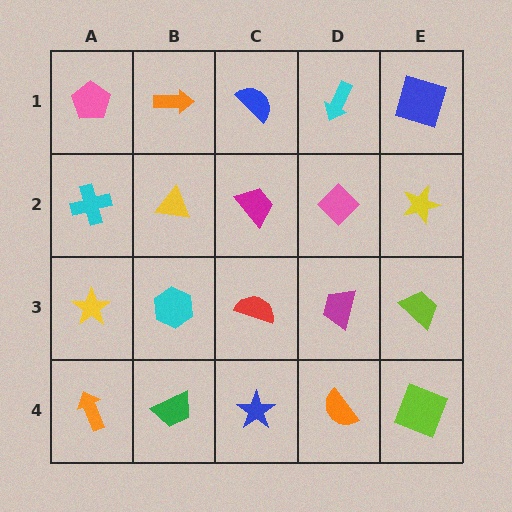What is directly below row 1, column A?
A cyan cross.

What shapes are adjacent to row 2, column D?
A cyan arrow (row 1, column D), a magenta trapezoid (row 3, column D), a magenta trapezoid (row 2, column C), a yellow star (row 2, column E).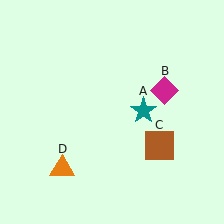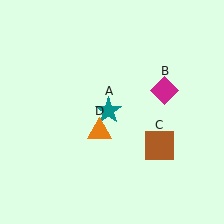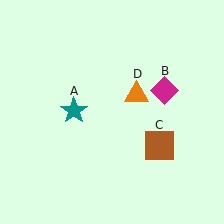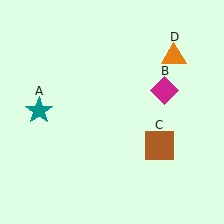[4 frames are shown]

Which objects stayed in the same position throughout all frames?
Magenta diamond (object B) and brown square (object C) remained stationary.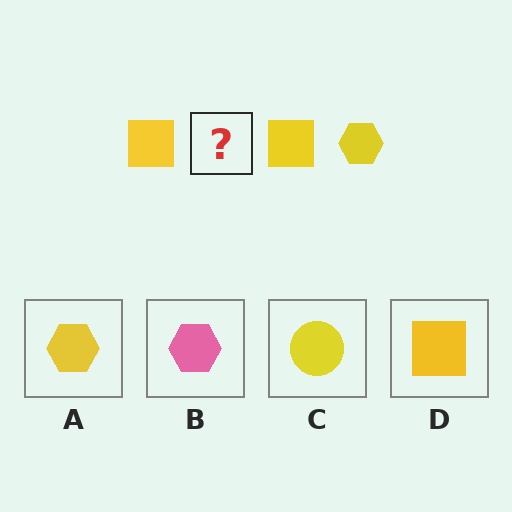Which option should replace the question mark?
Option A.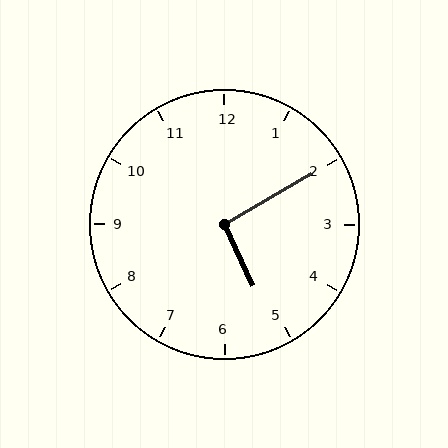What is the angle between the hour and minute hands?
Approximately 95 degrees.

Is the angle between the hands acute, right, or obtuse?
It is right.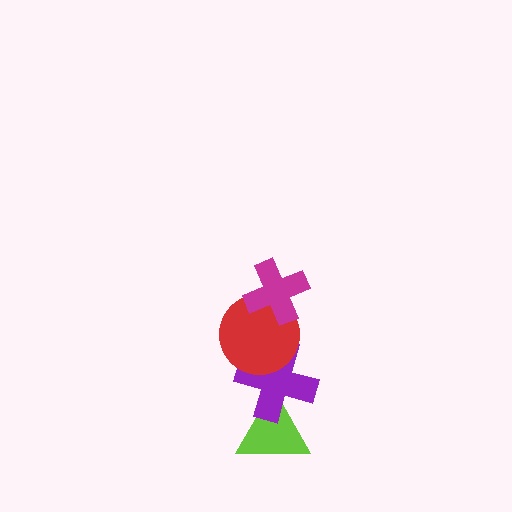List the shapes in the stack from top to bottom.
From top to bottom: the magenta cross, the red circle, the purple cross, the lime triangle.